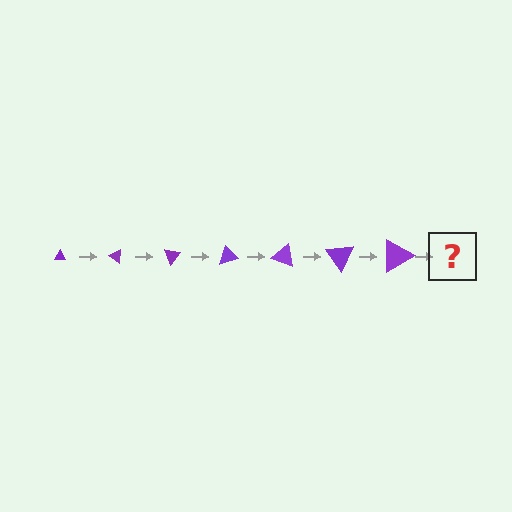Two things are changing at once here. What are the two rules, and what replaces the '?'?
The two rules are that the triangle grows larger each step and it rotates 35 degrees each step. The '?' should be a triangle, larger than the previous one and rotated 245 degrees from the start.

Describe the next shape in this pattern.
It should be a triangle, larger than the previous one and rotated 245 degrees from the start.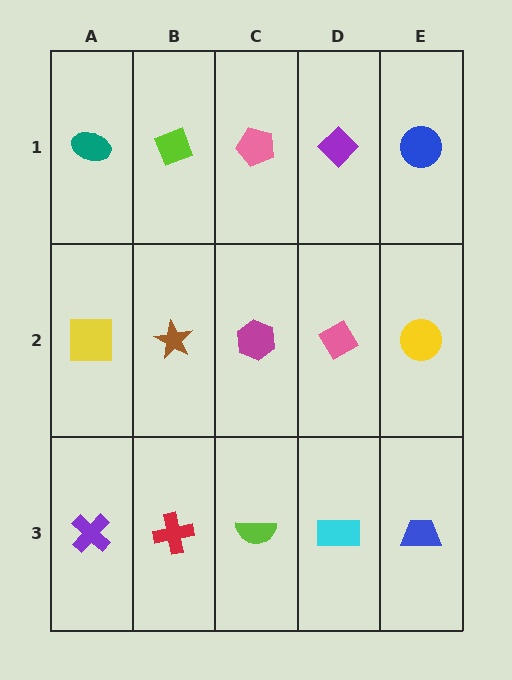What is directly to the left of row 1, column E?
A purple diamond.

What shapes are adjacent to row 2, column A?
A teal ellipse (row 1, column A), a purple cross (row 3, column A), a brown star (row 2, column B).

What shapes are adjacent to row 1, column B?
A brown star (row 2, column B), a teal ellipse (row 1, column A), a pink pentagon (row 1, column C).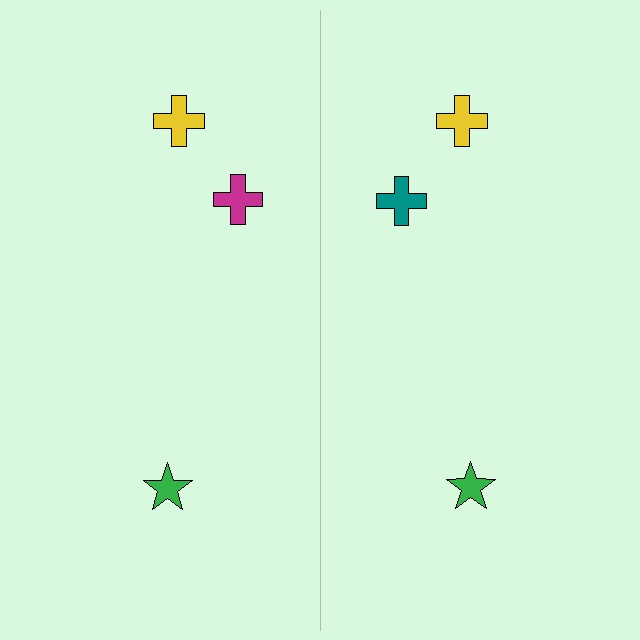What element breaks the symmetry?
The teal cross on the right side breaks the symmetry — its mirror counterpart is magenta.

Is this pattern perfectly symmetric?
No, the pattern is not perfectly symmetric. The teal cross on the right side breaks the symmetry — its mirror counterpart is magenta.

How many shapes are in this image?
There are 6 shapes in this image.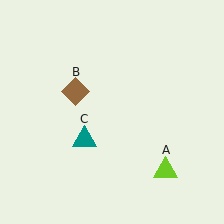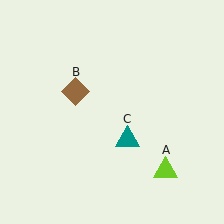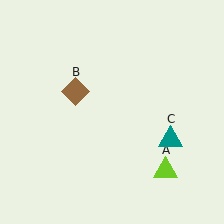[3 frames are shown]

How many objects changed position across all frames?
1 object changed position: teal triangle (object C).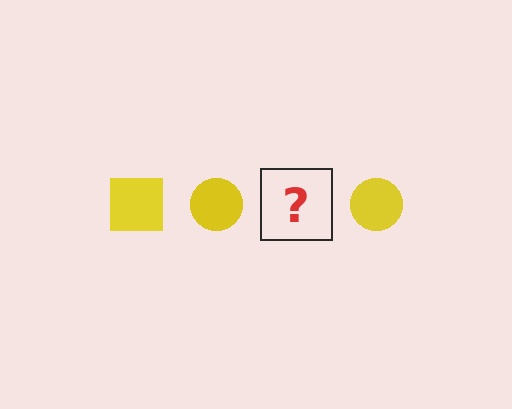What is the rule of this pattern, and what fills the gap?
The rule is that the pattern cycles through square, circle shapes in yellow. The gap should be filled with a yellow square.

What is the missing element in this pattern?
The missing element is a yellow square.